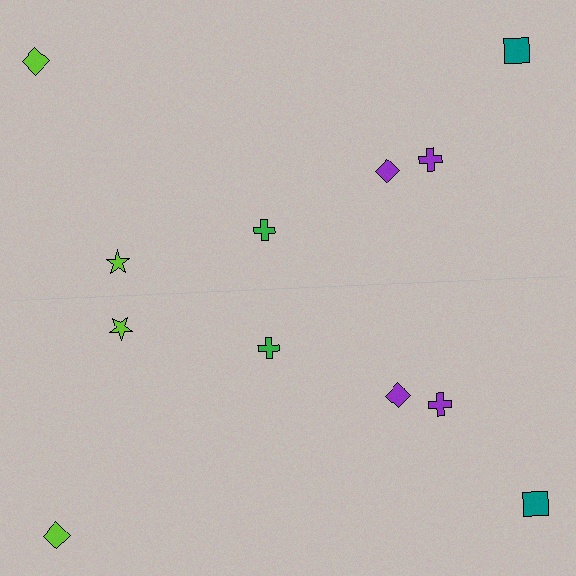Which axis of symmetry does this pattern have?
The pattern has a horizontal axis of symmetry running through the center of the image.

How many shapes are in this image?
There are 12 shapes in this image.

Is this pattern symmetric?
Yes, this pattern has bilateral (reflection) symmetry.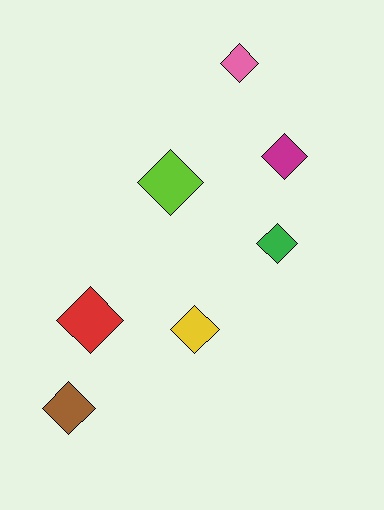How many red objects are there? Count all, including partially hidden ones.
There is 1 red object.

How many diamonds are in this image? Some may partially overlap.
There are 7 diamonds.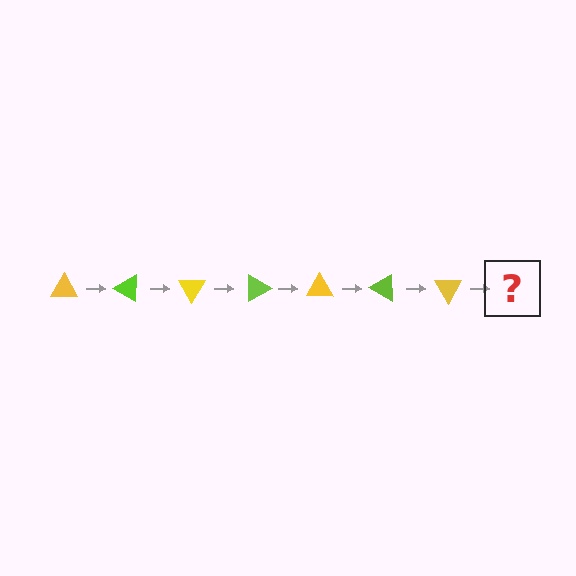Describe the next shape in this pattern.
It should be a lime triangle, rotated 210 degrees from the start.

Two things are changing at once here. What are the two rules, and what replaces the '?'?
The two rules are that it rotates 30 degrees each step and the color cycles through yellow and lime. The '?' should be a lime triangle, rotated 210 degrees from the start.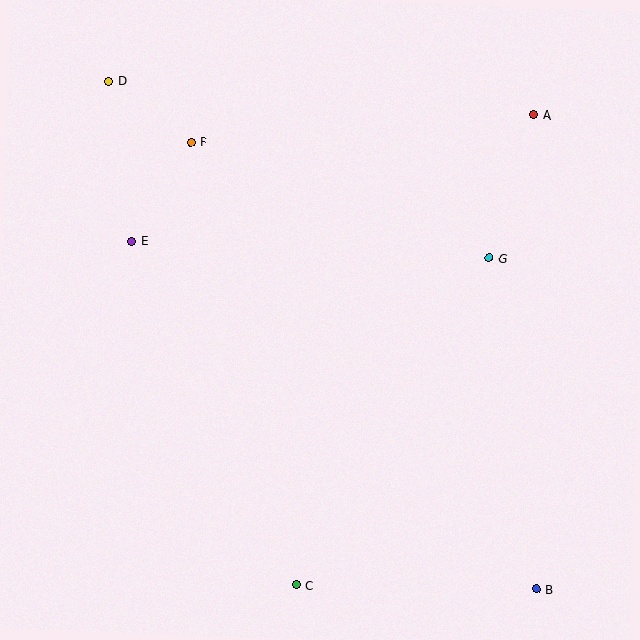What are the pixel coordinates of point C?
Point C is at (296, 585).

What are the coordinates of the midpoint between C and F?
The midpoint between C and F is at (243, 363).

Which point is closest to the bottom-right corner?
Point B is closest to the bottom-right corner.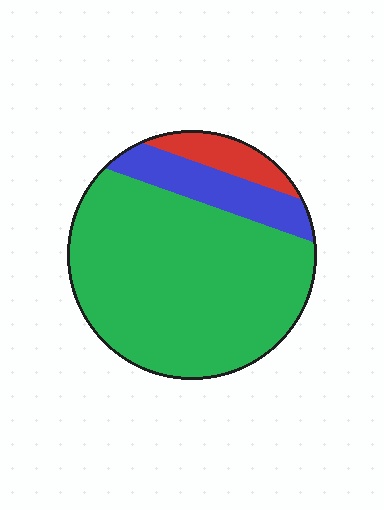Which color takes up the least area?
Red, at roughly 10%.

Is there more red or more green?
Green.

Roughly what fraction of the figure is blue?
Blue takes up less than a sixth of the figure.